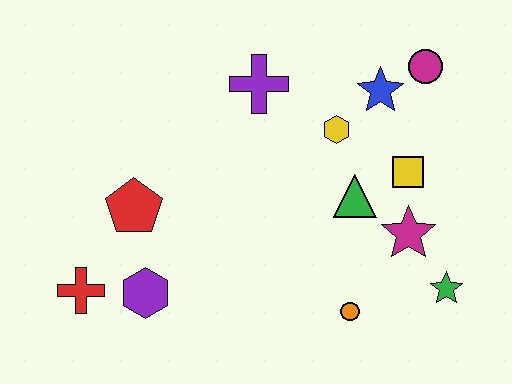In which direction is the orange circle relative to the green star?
The orange circle is to the left of the green star.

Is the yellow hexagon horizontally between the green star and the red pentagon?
Yes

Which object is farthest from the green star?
The red cross is farthest from the green star.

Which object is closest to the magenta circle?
The blue star is closest to the magenta circle.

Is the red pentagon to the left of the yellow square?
Yes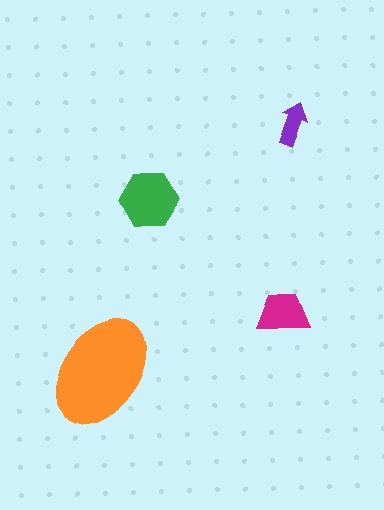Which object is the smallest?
The purple arrow.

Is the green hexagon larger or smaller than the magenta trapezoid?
Larger.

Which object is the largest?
The orange ellipse.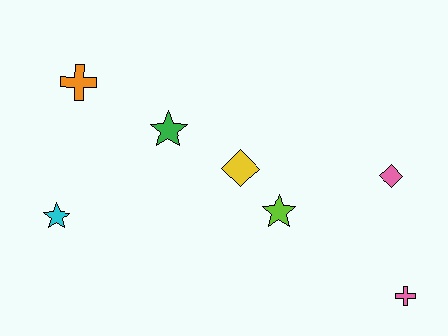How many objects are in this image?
There are 7 objects.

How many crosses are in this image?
There are 2 crosses.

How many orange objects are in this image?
There is 1 orange object.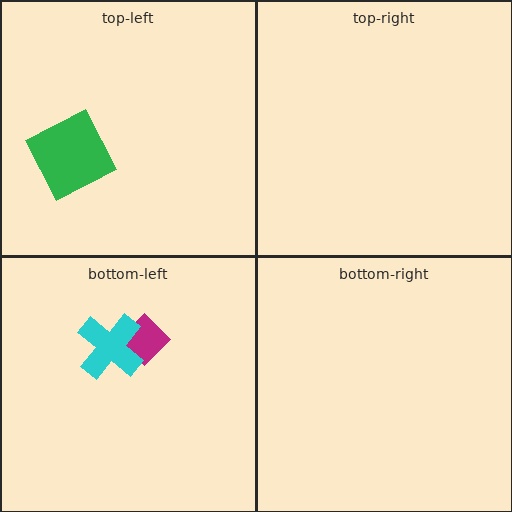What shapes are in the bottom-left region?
The magenta diamond, the cyan cross.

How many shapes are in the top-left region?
1.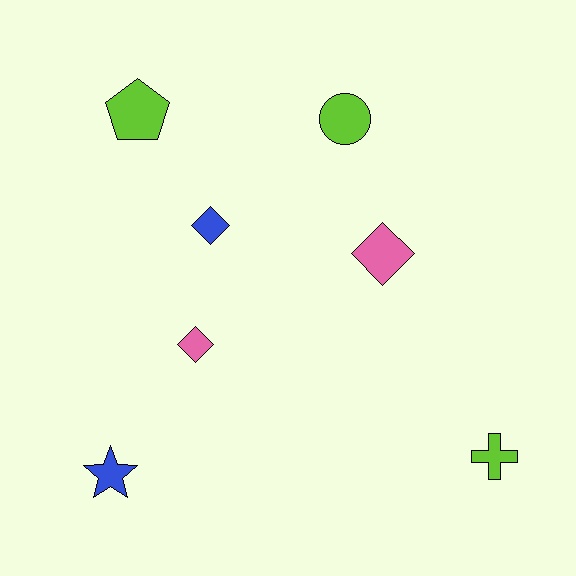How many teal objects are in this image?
There are no teal objects.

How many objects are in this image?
There are 7 objects.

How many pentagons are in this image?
There is 1 pentagon.